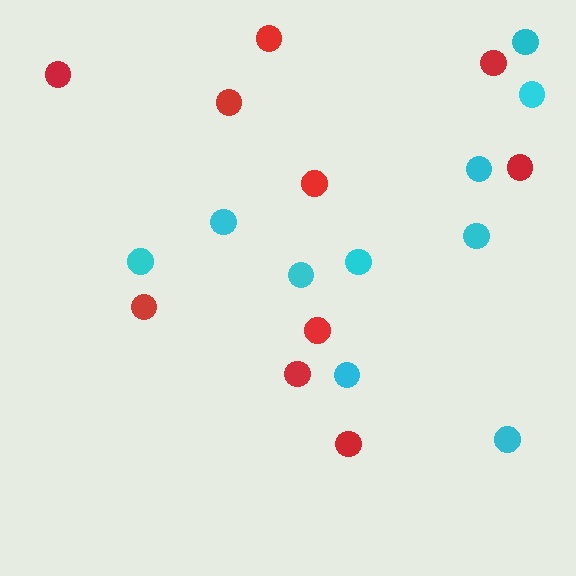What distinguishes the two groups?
There are 2 groups: one group of cyan circles (10) and one group of red circles (10).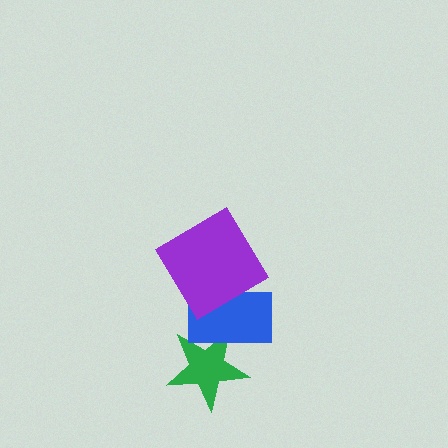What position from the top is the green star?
The green star is 3rd from the top.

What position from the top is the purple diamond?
The purple diamond is 1st from the top.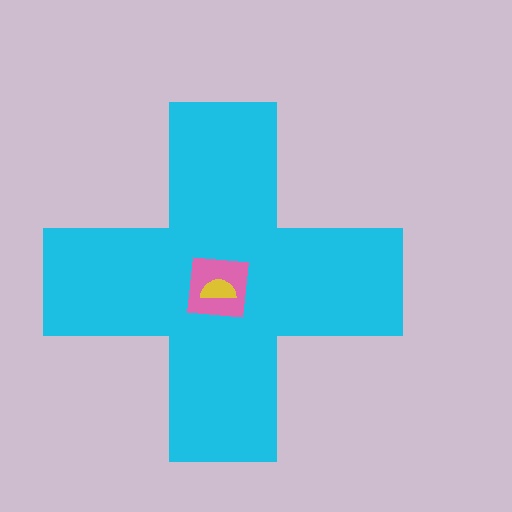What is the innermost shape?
The yellow semicircle.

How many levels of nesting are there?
3.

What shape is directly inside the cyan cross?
The pink square.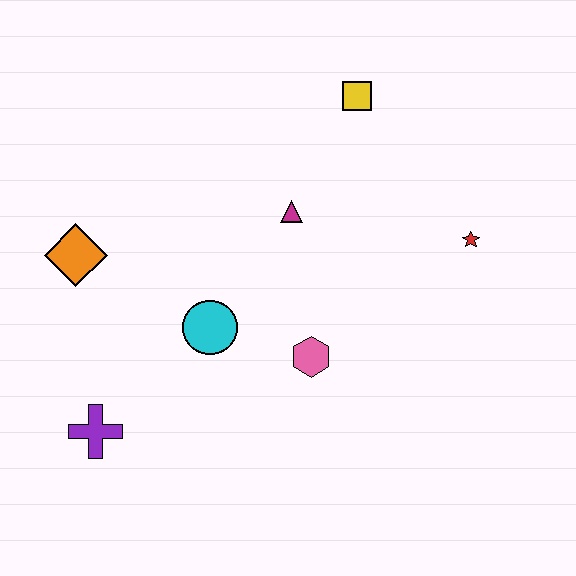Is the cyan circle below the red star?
Yes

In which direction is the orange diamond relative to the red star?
The orange diamond is to the left of the red star.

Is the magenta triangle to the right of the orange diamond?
Yes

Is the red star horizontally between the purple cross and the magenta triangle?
No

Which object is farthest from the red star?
The purple cross is farthest from the red star.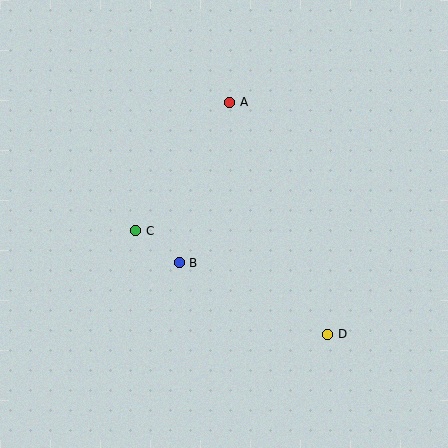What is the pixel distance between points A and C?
The distance between A and C is 159 pixels.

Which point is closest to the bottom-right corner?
Point D is closest to the bottom-right corner.